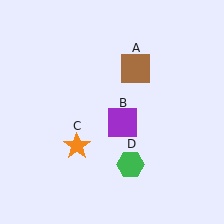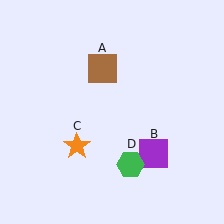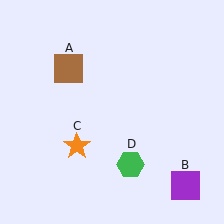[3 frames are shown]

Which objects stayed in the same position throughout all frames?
Orange star (object C) and green hexagon (object D) remained stationary.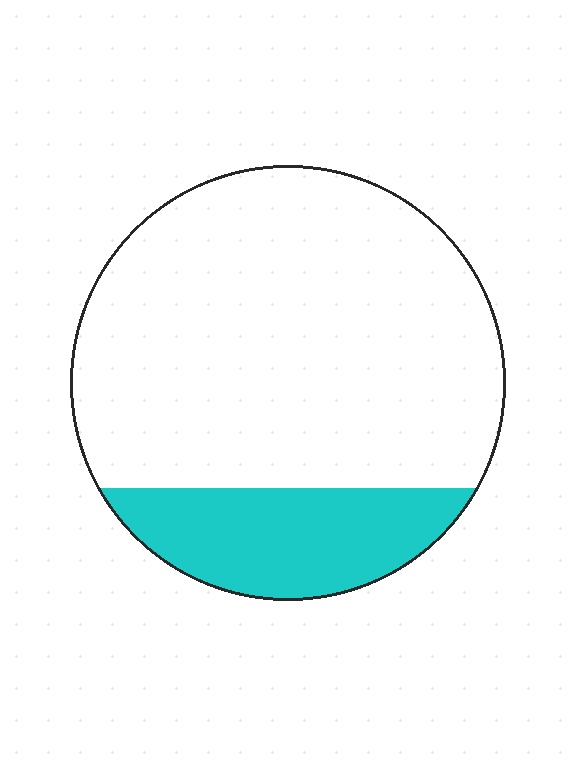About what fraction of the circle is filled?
About one fifth (1/5).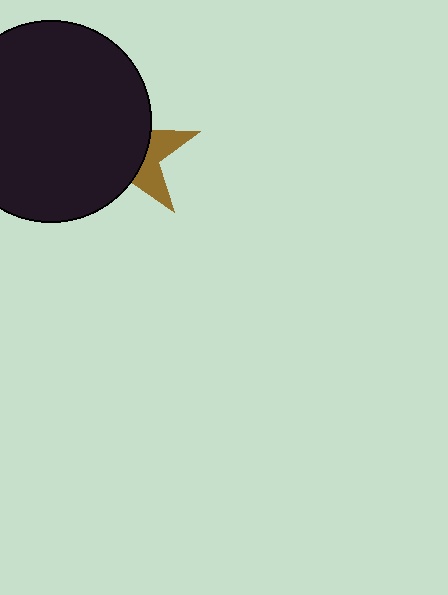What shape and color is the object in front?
The object in front is a black circle.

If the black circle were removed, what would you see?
You would see the complete brown star.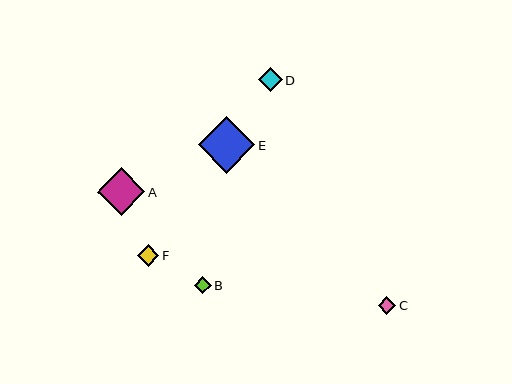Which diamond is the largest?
Diamond E is the largest with a size of approximately 56 pixels.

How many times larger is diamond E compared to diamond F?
Diamond E is approximately 2.6 times the size of diamond F.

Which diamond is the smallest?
Diamond B is the smallest with a size of approximately 17 pixels.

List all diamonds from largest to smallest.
From largest to smallest: E, A, D, F, C, B.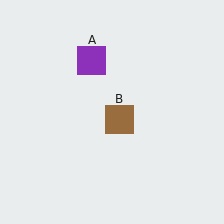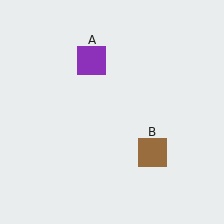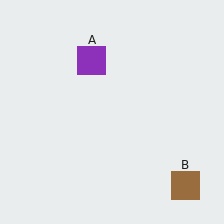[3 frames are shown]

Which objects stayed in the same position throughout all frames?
Purple square (object A) remained stationary.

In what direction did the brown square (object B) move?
The brown square (object B) moved down and to the right.